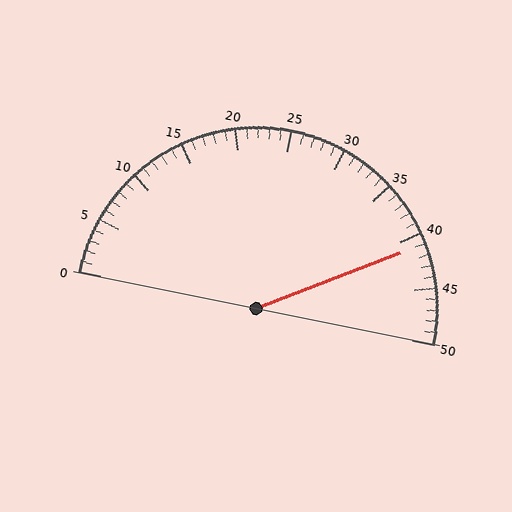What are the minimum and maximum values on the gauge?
The gauge ranges from 0 to 50.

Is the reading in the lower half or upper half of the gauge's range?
The reading is in the upper half of the range (0 to 50).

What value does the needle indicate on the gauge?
The needle indicates approximately 41.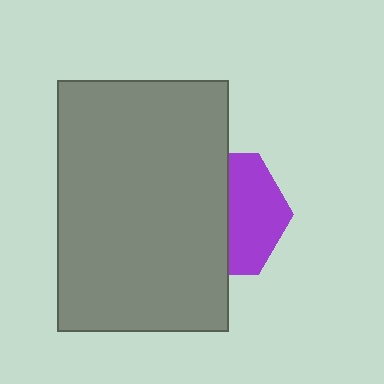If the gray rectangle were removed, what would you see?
You would see the complete purple hexagon.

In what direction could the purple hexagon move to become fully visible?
The purple hexagon could move right. That would shift it out from behind the gray rectangle entirely.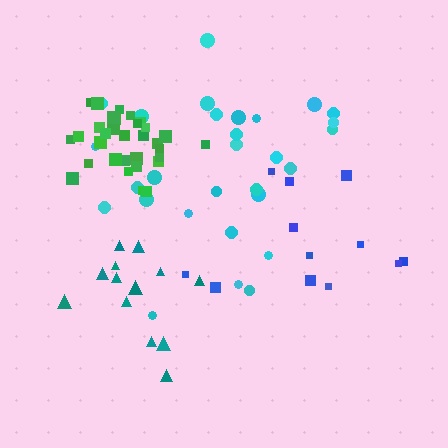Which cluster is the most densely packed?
Green.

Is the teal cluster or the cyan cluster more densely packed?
Cyan.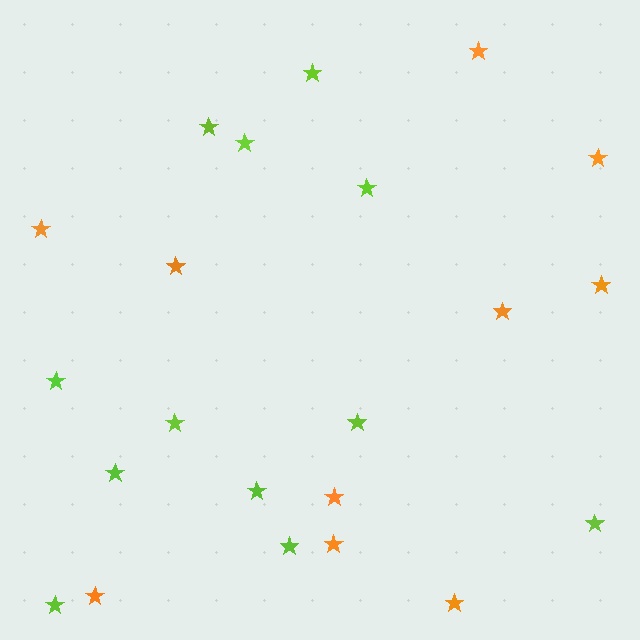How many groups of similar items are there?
There are 2 groups: one group of orange stars (10) and one group of lime stars (12).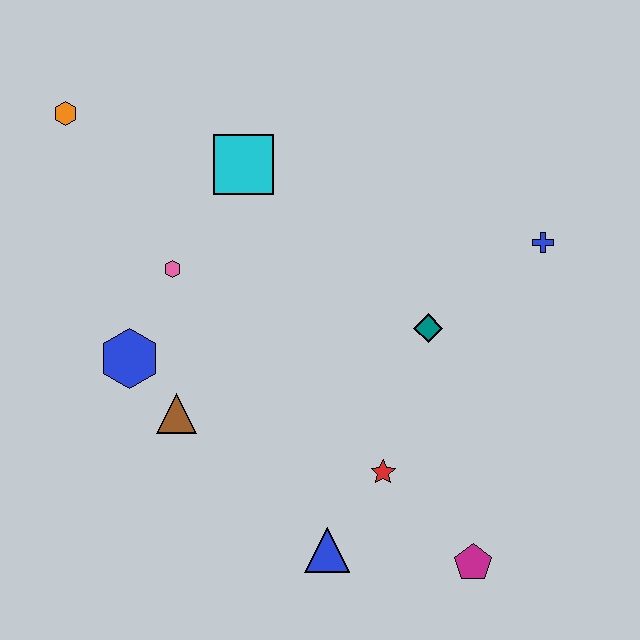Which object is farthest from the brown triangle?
The blue cross is farthest from the brown triangle.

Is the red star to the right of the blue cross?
No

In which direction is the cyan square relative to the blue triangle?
The cyan square is above the blue triangle.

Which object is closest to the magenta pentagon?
The red star is closest to the magenta pentagon.